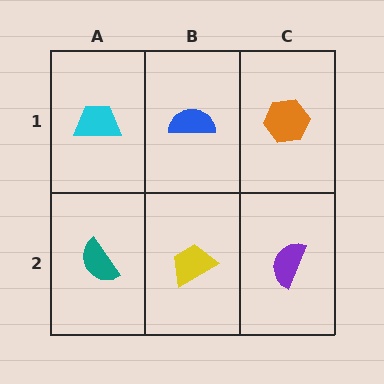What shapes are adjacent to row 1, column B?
A yellow trapezoid (row 2, column B), a cyan trapezoid (row 1, column A), an orange hexagon (row 1, column C).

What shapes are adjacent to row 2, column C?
An orange hexagon (row 1, column C), a yellow trapezoid (row 2, column B).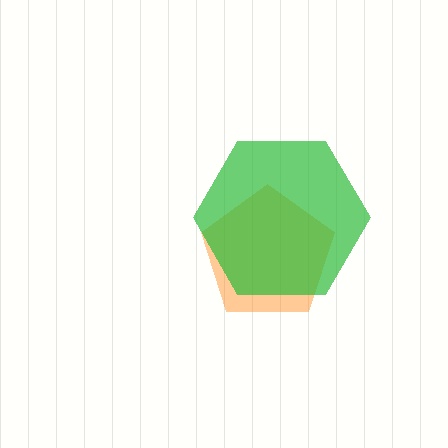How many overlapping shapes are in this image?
There are 2 overlapping shapes in the image.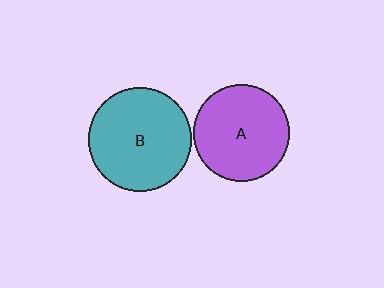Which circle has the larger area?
Circle B (teal).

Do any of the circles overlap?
No, none of the circles overlap.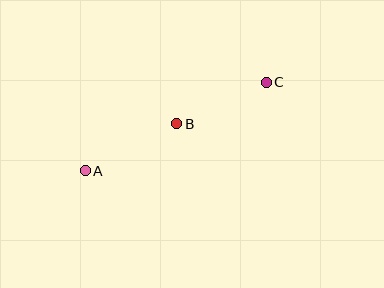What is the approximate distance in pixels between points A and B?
The distance between A and B is approximately 103 pixels.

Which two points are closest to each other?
Points B and C are closest to each other.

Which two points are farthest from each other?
Points A and C are farthest from each other.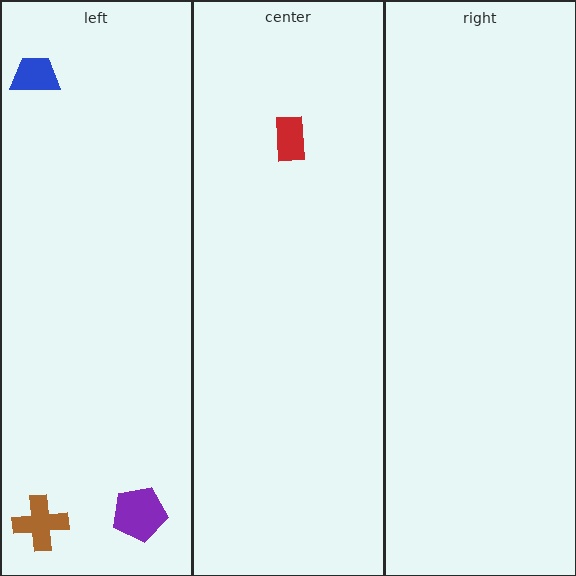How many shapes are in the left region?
3.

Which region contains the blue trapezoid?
The left region.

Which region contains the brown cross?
The left region.